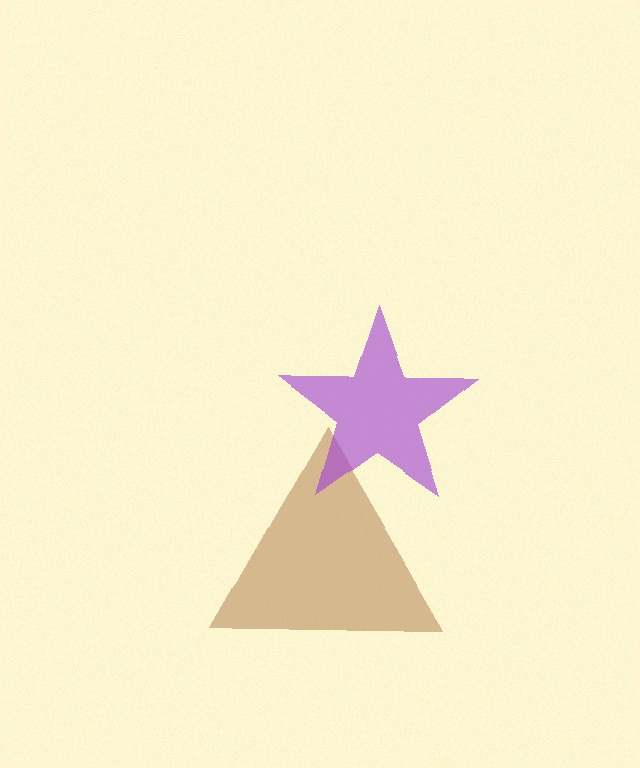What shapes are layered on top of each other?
The layered shapes are: a brown triangle, a purple star.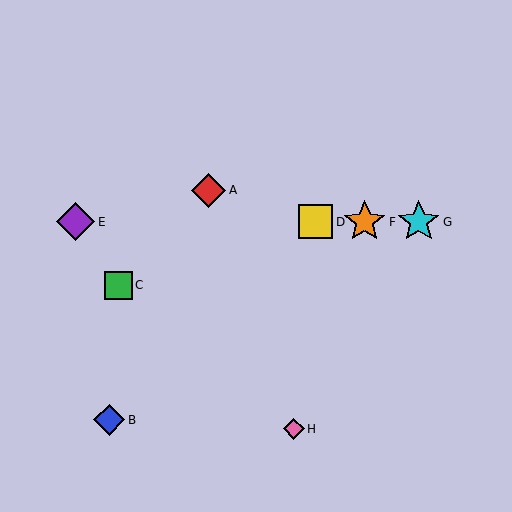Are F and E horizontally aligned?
Yes, both are at y≈222.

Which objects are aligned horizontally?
Objects D, E, F, G are aligned horizontally.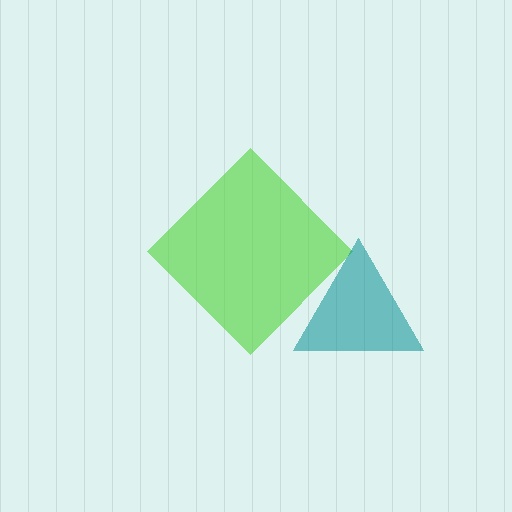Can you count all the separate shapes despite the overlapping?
Yes, there are 2 separate shapes.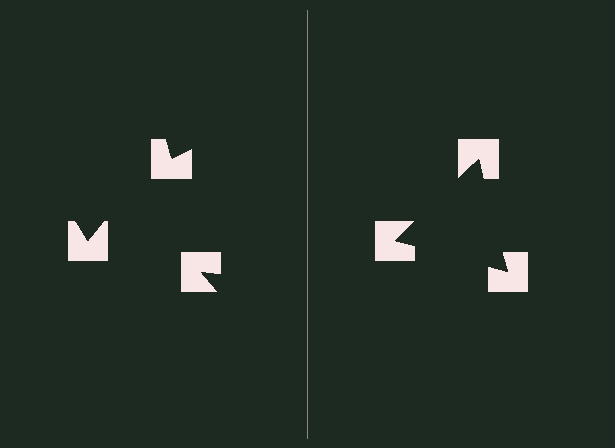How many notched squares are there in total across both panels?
6 — 3 on each side.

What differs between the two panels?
The notched squares are positioned identically on both sides; only the wedge orientations differ. On the right they align to a triangle; on the left they are misaligned.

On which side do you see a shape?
An illusory triangle appears on the right side. On the left side the wedge cuts are rotated, so no coherent shape forms.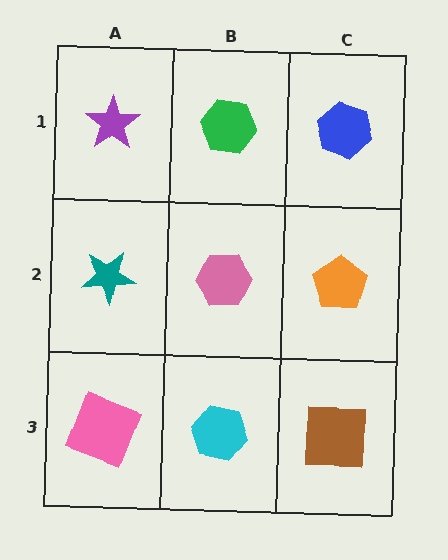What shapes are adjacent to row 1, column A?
A teal star (row 2, column A), a green hexagon (row 1, column B).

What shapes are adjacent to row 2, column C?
A blue hexagon (row 1, column C), a brown square (row 3, column C), a pink hexagon (row 2, column B).